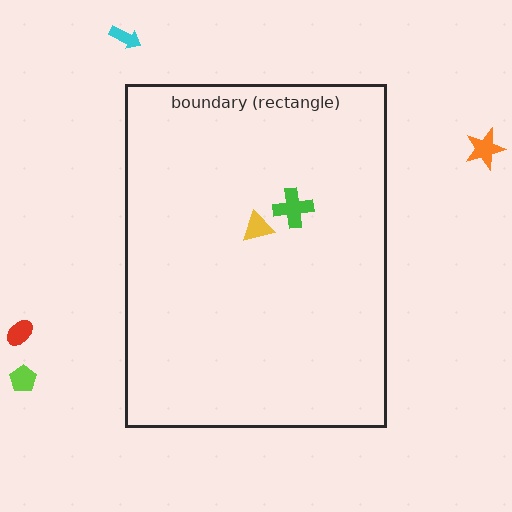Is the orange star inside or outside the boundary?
Outside.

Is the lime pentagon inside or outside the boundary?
Outside.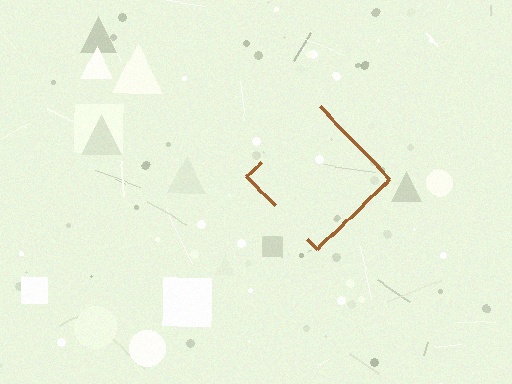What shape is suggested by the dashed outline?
The dashed outline suggests a diamond.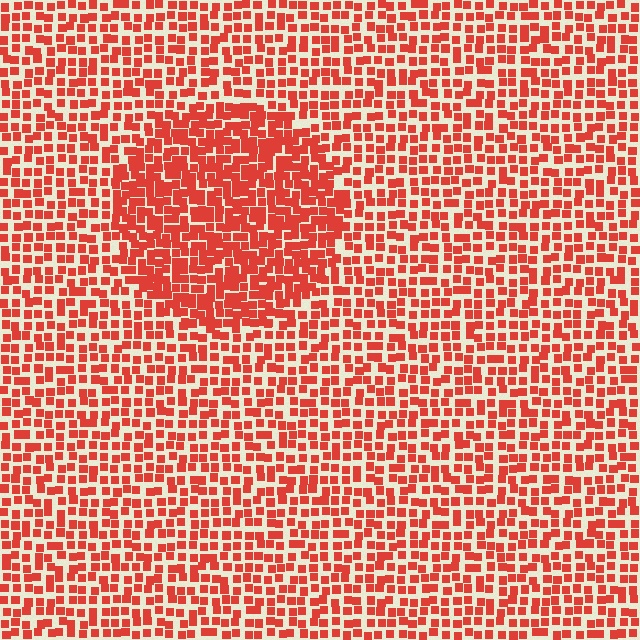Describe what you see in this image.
The image contains small red elements arranged at two different densities. A circle-shaped region is visible where the elements are more densely packed than the surrounding area.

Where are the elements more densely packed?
The elements are more densely packed inside the circle boundary.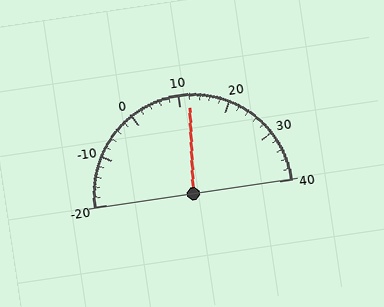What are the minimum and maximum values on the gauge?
The gauge ranges from -20 to 40.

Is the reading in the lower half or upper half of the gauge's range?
The reading is in the upper half of the range (-20 to 40).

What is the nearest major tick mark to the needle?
The nearest major tick mark is 10.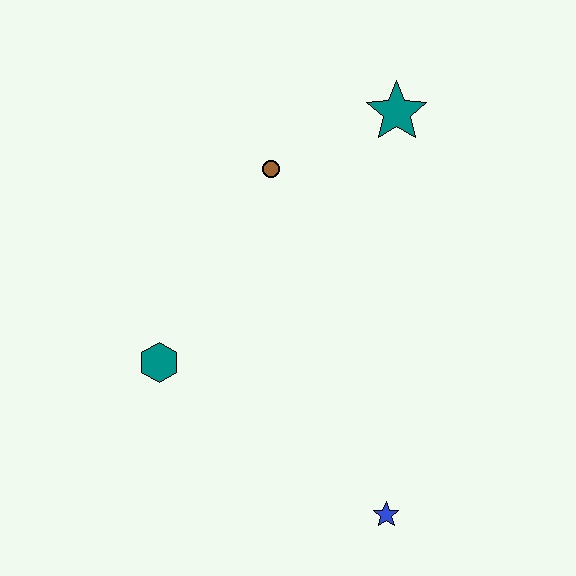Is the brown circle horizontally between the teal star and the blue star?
No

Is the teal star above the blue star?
Yes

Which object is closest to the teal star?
The brown circle is closest to the teal star.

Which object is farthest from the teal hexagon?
The teal star is farthest from the teal hexagon.